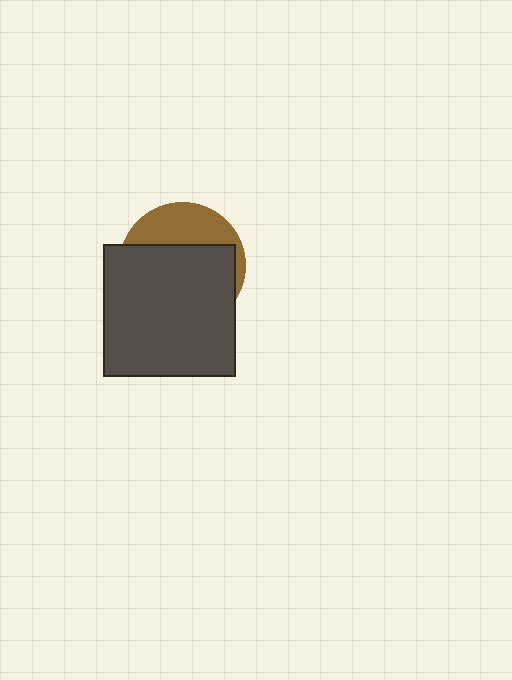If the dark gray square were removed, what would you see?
You would see the complete brown circle.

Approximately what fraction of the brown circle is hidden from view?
Roughly 68% of the brown circle is hidden behind the dark gray square.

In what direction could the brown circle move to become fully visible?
The brown circle could move up. That would shift it out from behind the dark gray square entirely.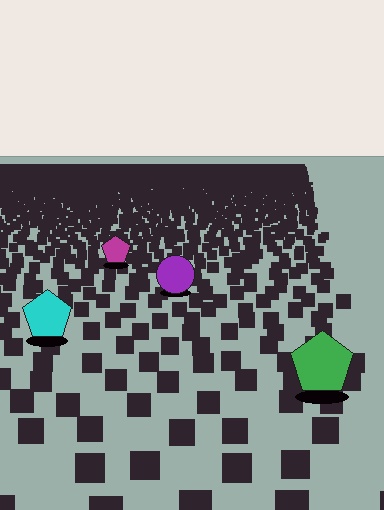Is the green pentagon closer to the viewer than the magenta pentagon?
Yes. The green pentagon is closer — you can tell from the texture gradient: the ground texture is coarser near it.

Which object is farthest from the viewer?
The magenta pentagon is farthest from the viewer. It appears smaller and the ground texture around it is denser.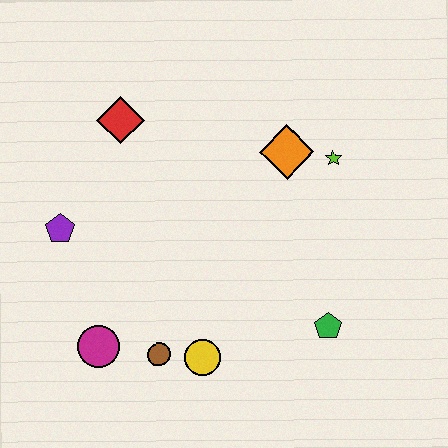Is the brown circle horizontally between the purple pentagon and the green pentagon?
Yes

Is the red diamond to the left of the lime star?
Yes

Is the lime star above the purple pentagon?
Yes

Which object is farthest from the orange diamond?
The magenta circle is farthest from the orange diamond.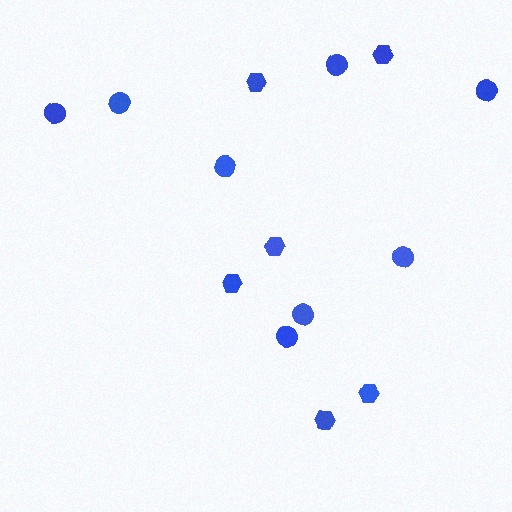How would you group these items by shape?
There are 2 groups: one group of circles (8) and one group of hexagons (6).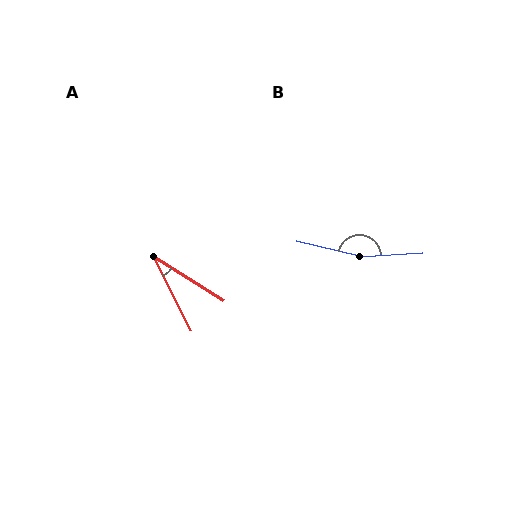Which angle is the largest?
B, at approximately 164 degrees.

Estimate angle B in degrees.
Approximately 164 degrees.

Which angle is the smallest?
A, at approximately 31 degrees.